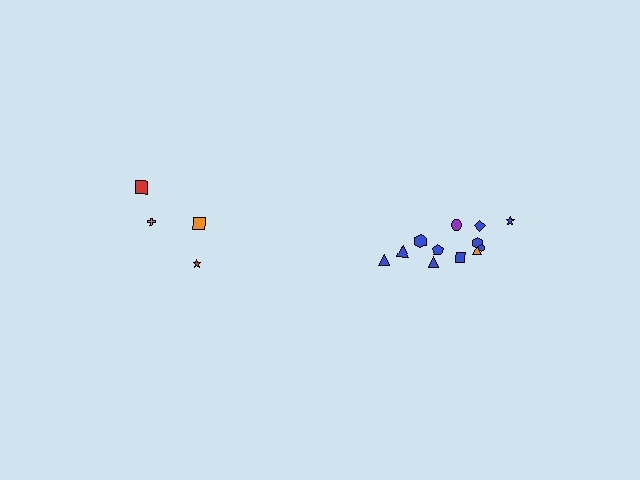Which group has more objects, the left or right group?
The right group.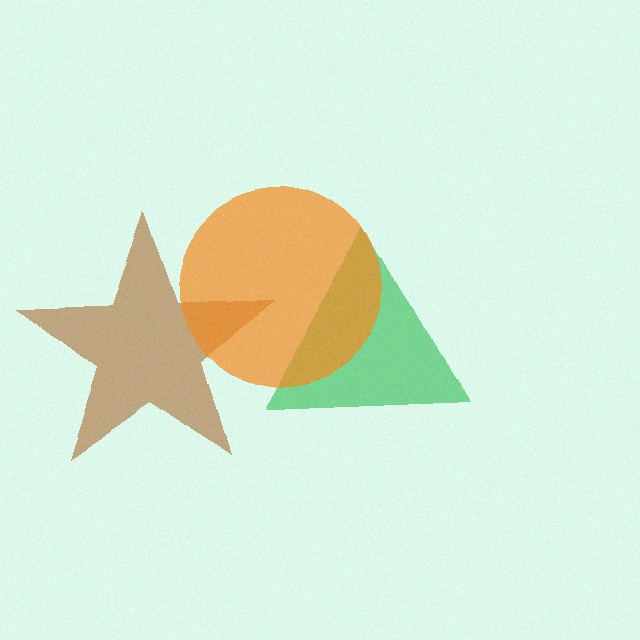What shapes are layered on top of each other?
The layered shapes are: a green triangle, a brown star, an orange circle.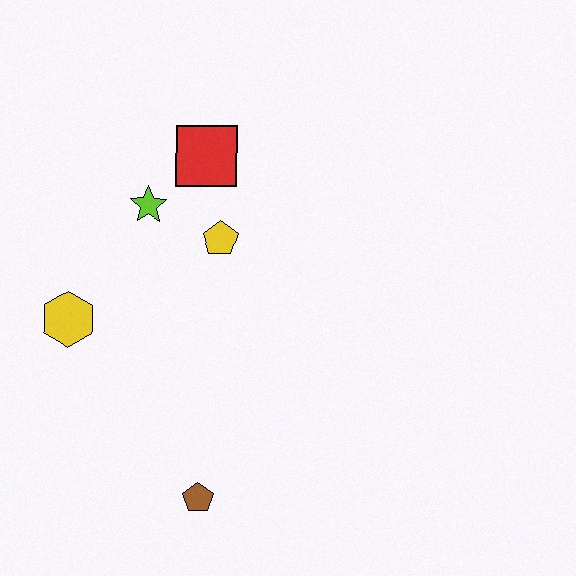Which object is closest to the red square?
The lime star is closest to the red square.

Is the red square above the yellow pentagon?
Yes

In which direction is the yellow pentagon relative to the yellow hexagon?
The yellow pentagon is to the right of the yellow hexagon.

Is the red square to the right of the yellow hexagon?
Yes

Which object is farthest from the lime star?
The brown pentagon is farthest from the lime star.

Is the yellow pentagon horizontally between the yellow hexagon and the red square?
No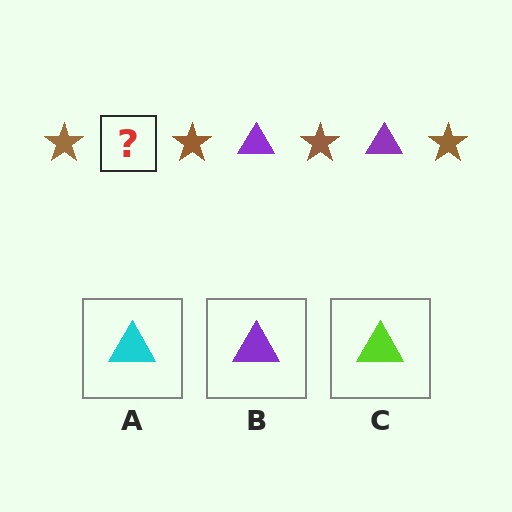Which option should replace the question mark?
Option B.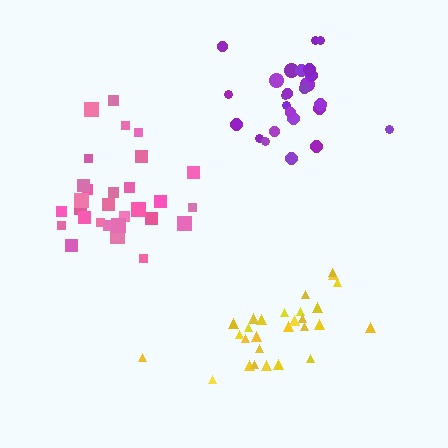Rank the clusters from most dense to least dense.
pink, purple, yellow.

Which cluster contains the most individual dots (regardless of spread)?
Pink (29).